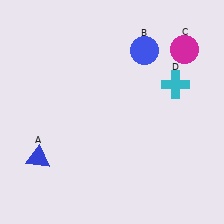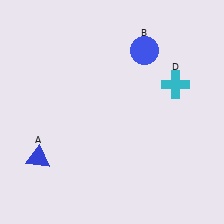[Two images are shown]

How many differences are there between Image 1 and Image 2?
There is 1 difference between the two images.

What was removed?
The magenta circle (C) was removed in Image 2.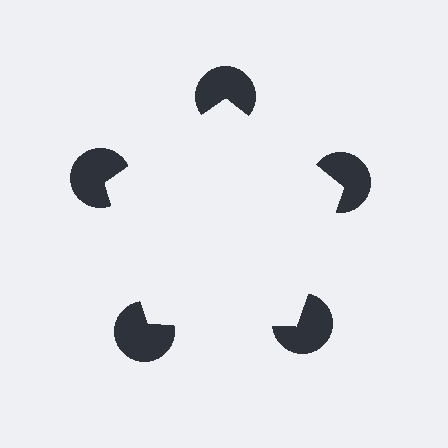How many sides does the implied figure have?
5 sides.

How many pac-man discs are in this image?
There are 5 — one at each vertex of the illusory pentagon.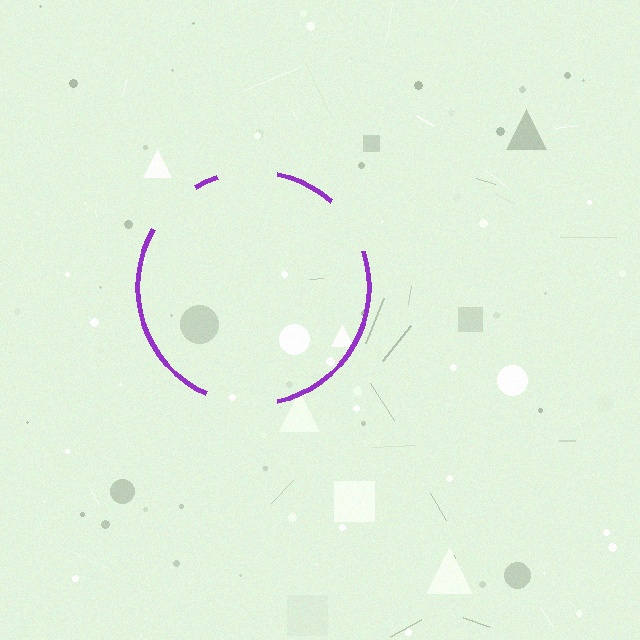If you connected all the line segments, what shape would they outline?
They would outline a circle.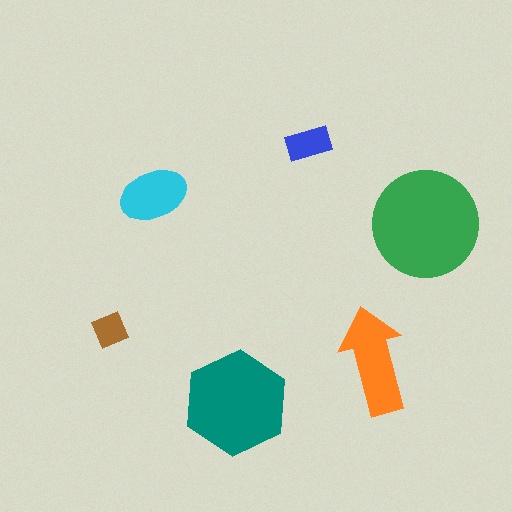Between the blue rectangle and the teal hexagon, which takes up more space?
The teal hexagon.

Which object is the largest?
The green circle.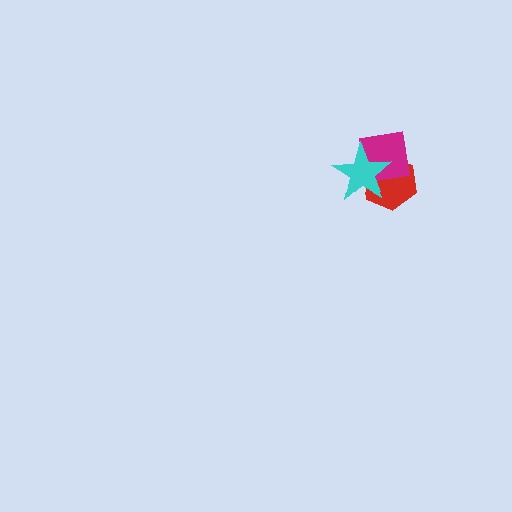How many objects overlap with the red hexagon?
2 objects overlap with the red hexagon.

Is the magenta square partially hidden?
Yes, it is partially covered by another shape.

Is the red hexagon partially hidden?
Yes, it is partially covered by another shape.